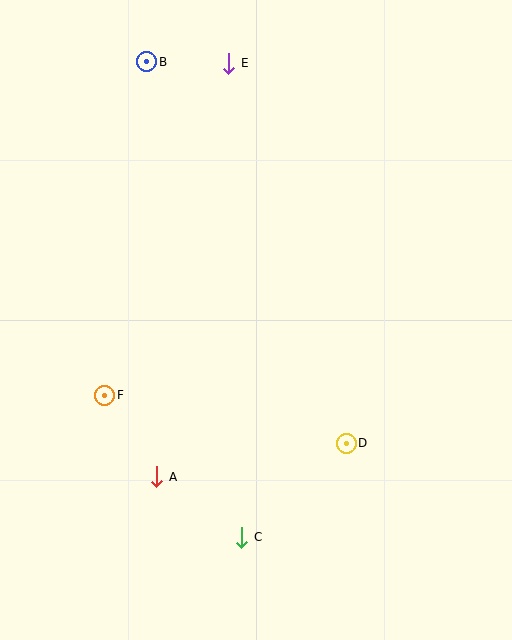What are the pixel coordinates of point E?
Point E is at (229, 63).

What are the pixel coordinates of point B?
Point B is at (147, 62).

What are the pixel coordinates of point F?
Point F is at (105, 395).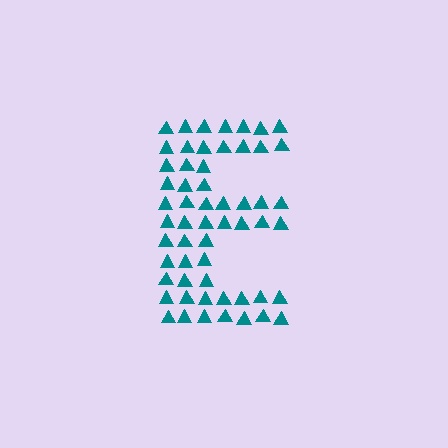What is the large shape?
The large shape is the letter E.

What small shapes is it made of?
It is made of small triangles.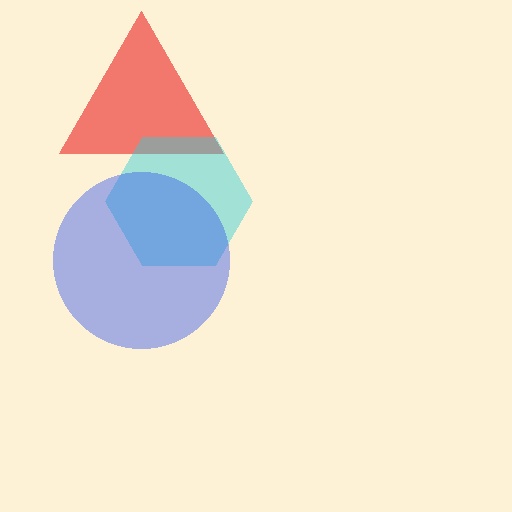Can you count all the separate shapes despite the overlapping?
Yes, there are 3 separate shapes.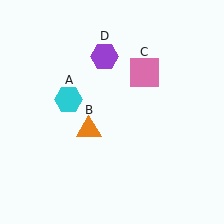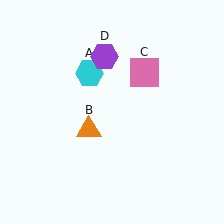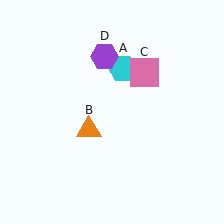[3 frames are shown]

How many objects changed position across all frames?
1 object changed position: cyan hexagon (object A).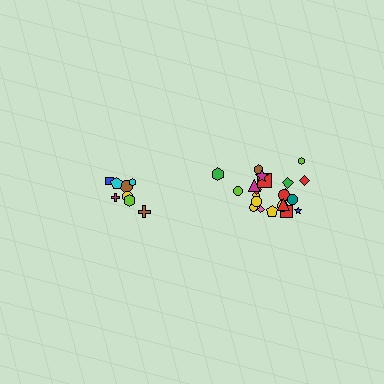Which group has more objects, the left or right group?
The right group.